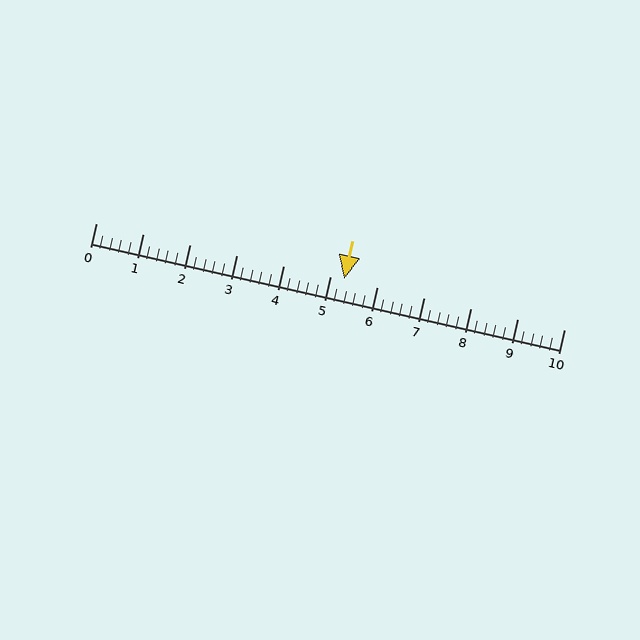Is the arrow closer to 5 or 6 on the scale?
The arrow is closer to 5.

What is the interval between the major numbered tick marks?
The major tick marks are spaced 1 units apart.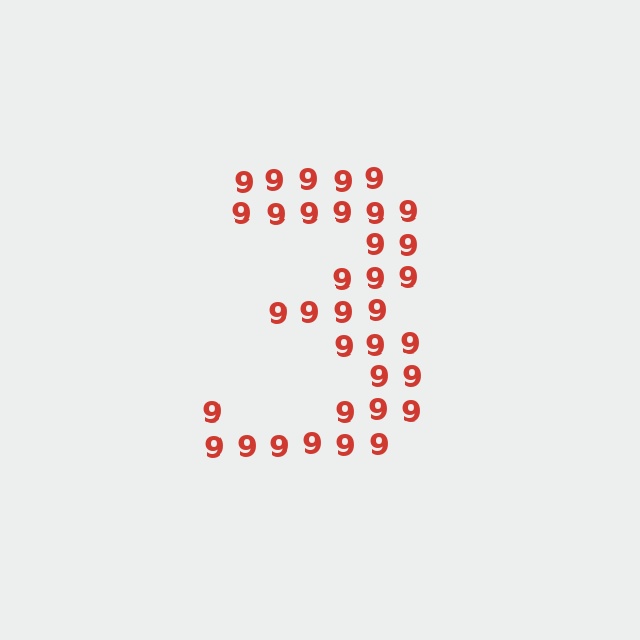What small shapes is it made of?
It is made of small digit 9's.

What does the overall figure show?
The overall figure shows the digit 3.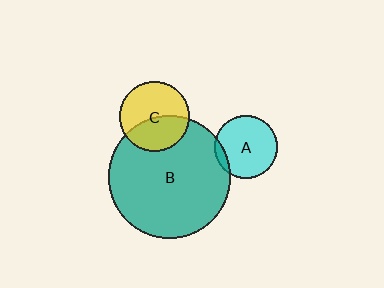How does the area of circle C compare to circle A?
Approximately 1.2 times.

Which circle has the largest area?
Circle B (teal).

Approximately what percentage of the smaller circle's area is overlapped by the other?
Approximately 10%.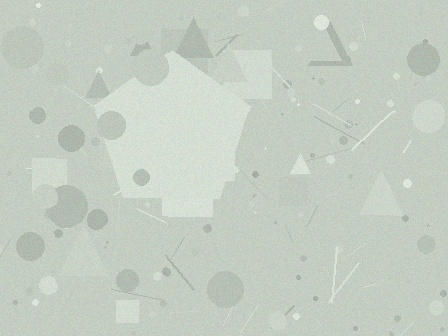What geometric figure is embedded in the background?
A pentagon is embedded in the background.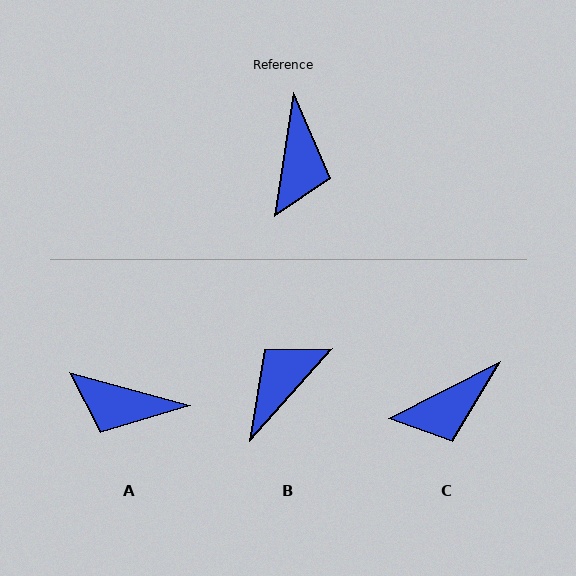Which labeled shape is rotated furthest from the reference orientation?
B, about 147 degrees away.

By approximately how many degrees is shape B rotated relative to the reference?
Approximately 147 degrees counter-clockwise.